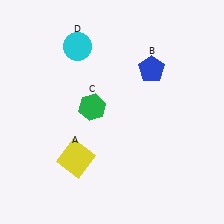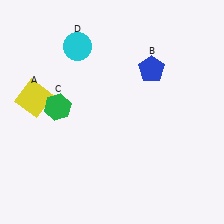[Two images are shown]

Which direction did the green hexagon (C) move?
The green hexagon (C) moved left.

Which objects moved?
The objects that moved are: the yellow square (A), the green hexagon (C).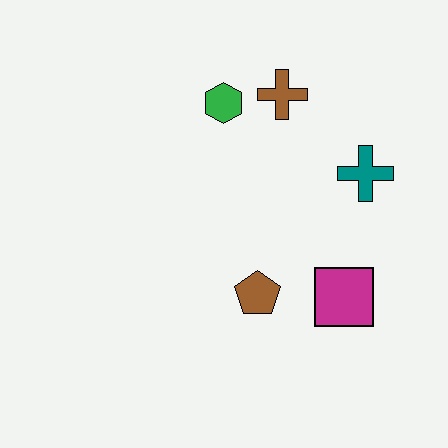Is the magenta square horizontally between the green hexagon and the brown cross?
No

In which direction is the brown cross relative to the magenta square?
The brown cross is above the magenta square.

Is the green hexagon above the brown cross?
No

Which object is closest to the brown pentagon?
The magenta square is closest to the brown pentagon.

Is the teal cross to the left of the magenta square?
No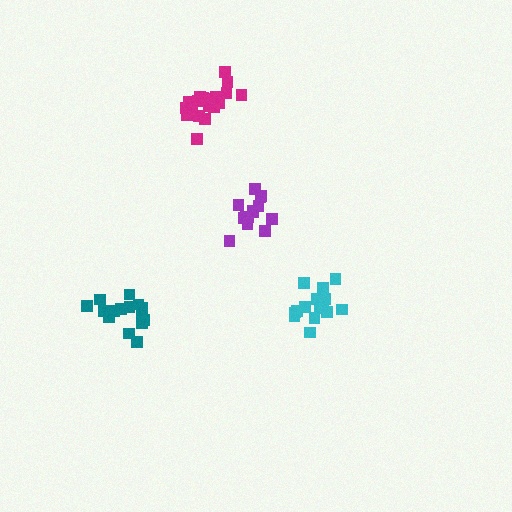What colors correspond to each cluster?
The clusters are colored: magenta, purple, teal, cyan.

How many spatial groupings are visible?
There are 4 spatial groupings.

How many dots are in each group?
Group 1: 19 dots, Group 2: 14 dots, Group 3: 15 dots, Group 4: 15 dots (63 total).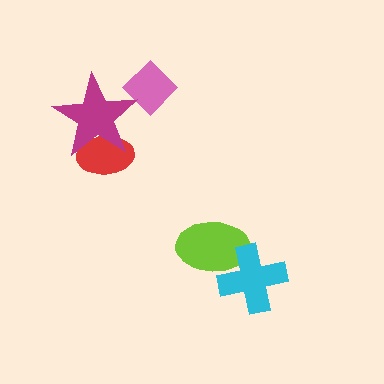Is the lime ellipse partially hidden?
Yes, it is partially covered by another shape.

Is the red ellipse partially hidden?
Yes, it is partially covered by another shape.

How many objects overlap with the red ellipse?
1 object overlaps with the red ellipse.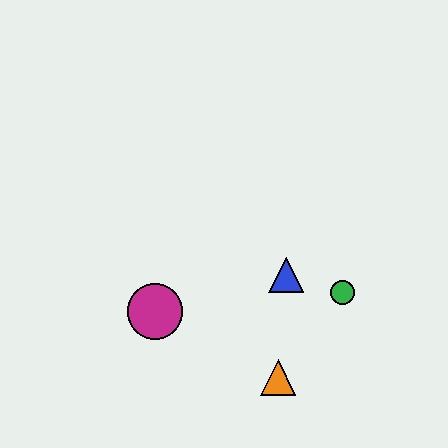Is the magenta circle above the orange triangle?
Yes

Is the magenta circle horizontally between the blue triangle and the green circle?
No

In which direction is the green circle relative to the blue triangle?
The green circle is to the right of the blue triangle.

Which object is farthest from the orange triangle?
The magenta circle is farthest from the orange triangle.